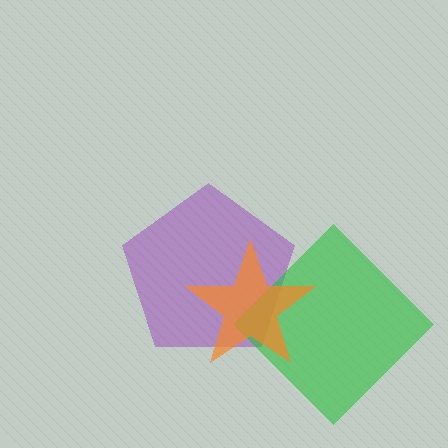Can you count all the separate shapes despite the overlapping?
Yes, there are 3 separate shapes.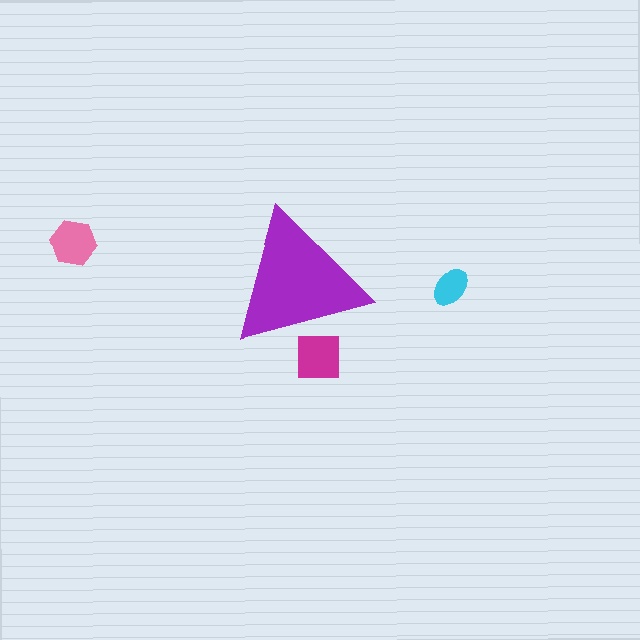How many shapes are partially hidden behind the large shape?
1 shape is partially hidden.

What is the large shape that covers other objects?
A purple triangle.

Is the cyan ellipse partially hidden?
No, the cyan ellipse is fully visible.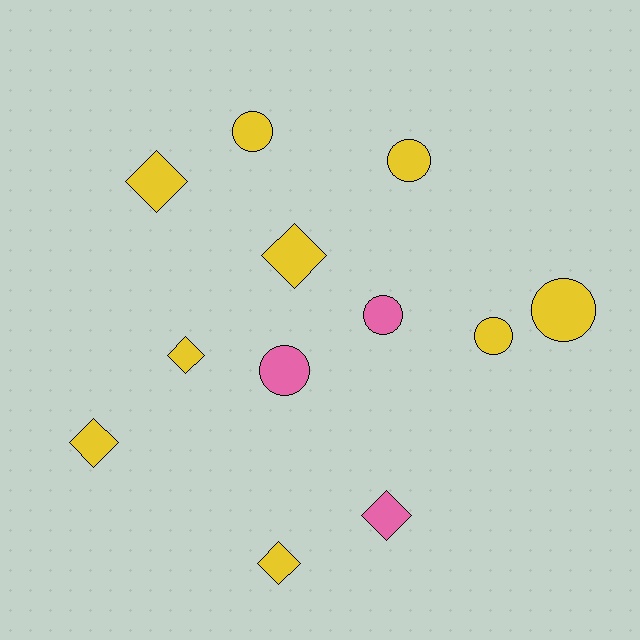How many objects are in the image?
There are 12 objects.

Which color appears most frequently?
Yellow, with 9 objects.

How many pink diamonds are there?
There is 1 pink diamond.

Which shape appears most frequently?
Diamond, with 6 objects.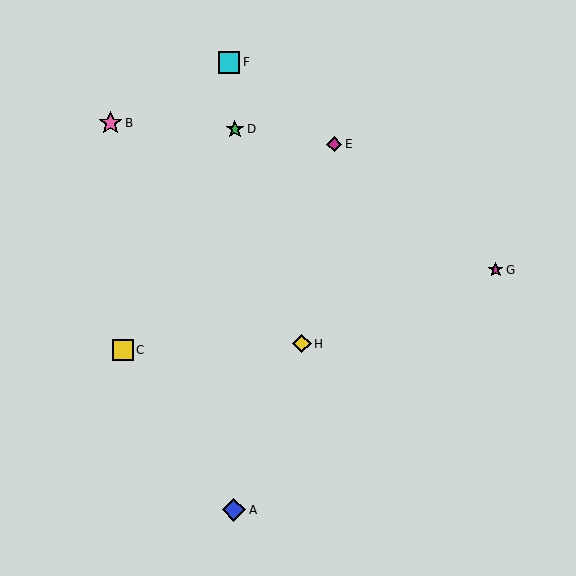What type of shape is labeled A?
Shape A is a blue diamond.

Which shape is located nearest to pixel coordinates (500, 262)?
The magenta star (labeled G) at (496, 270) is nearest to that location.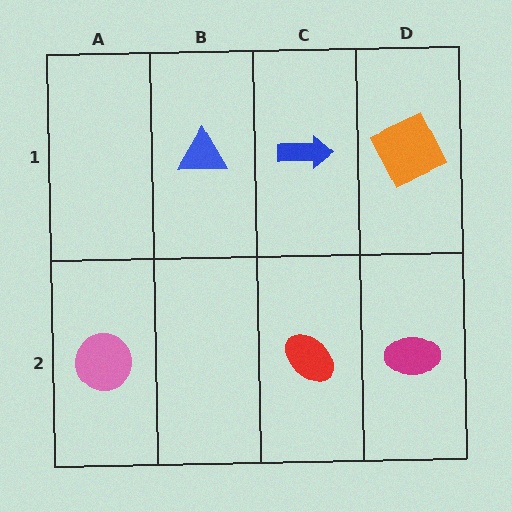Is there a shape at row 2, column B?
No, that cell is empty.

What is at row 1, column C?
A blue arrow.